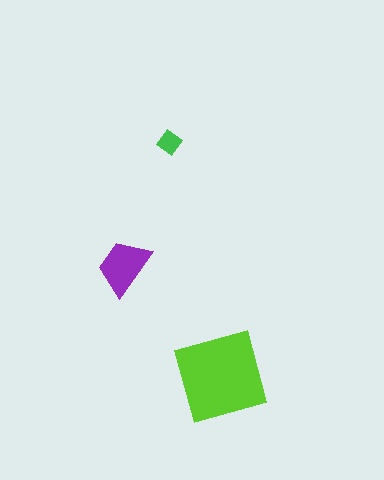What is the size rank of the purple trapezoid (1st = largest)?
2nd.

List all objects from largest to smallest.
The lime square, the purple trapezoid, the green diamond.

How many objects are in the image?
There are 3 objects in the image.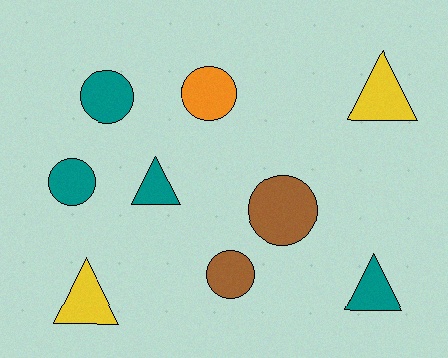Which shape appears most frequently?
Circle, with 5 objects.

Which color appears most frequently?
Teal, with 4 objects.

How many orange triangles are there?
There are no orange triangles.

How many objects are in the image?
There are 9 objects.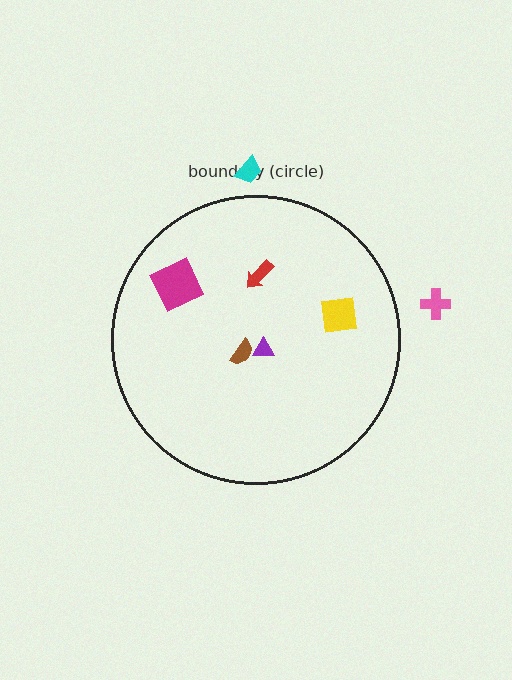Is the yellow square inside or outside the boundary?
Inside.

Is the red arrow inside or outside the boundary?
Inside.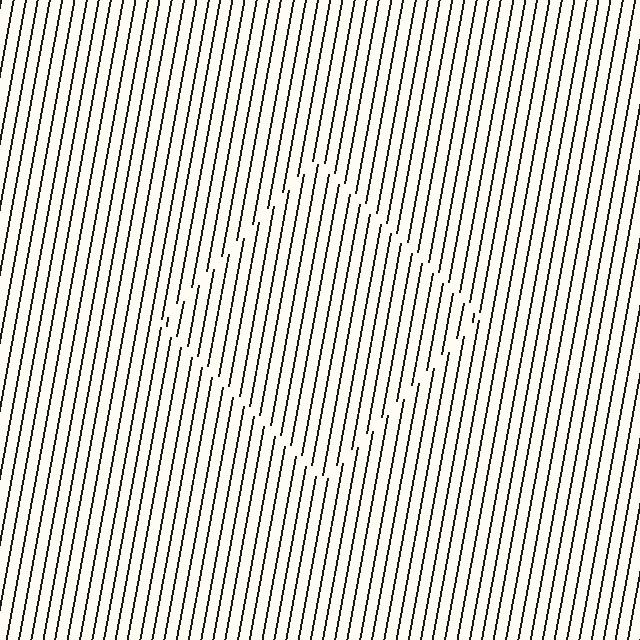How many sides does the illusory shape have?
4 sides — the line-ends trace a square.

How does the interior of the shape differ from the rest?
The interior of the shape contains the same grating, shifted by half a period — the contour is defined by the phase discontinuity where line-ends from the inner and outer gratings abut.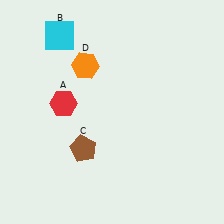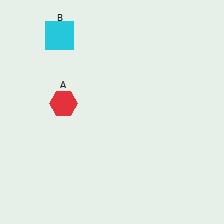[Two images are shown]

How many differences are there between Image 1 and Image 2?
There are 2 differences between the two images.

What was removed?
The orange hexagon (D), the brown pentagon (C) were removed in Image 2.